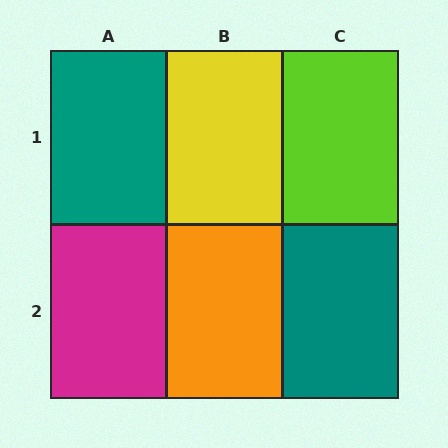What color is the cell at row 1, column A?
Teal.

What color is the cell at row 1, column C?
Lime.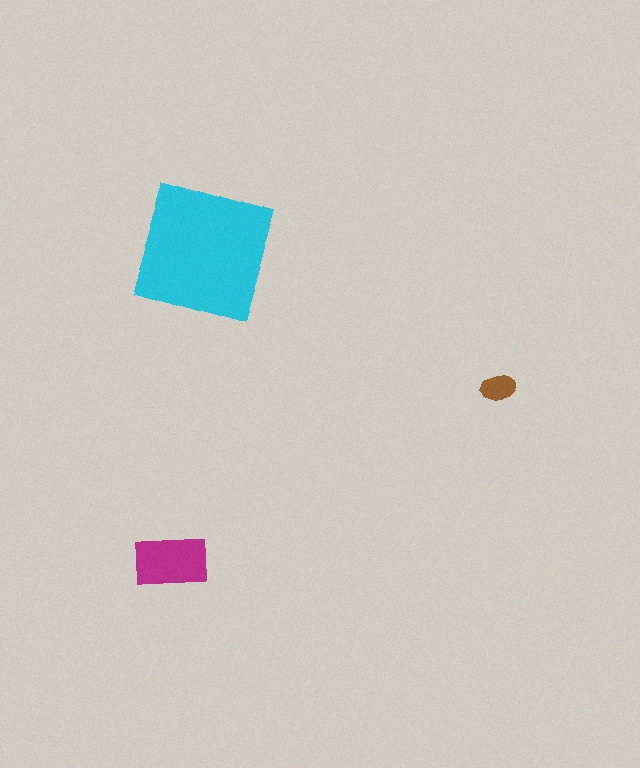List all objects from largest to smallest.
The cyan square, the magenta rectangle, the brown ellipse.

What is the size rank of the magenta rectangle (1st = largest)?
2nd.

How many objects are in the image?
There are 3 objects in the image.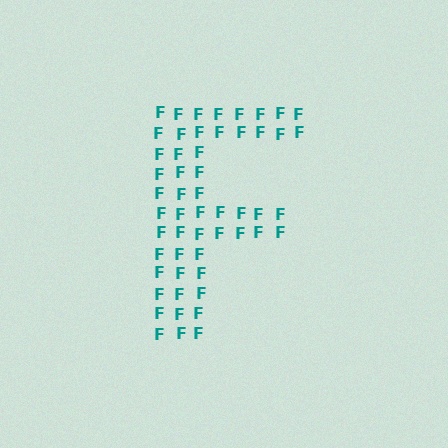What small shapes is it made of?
It is made of small letter F's.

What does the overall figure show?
The overall figure shows the letter F.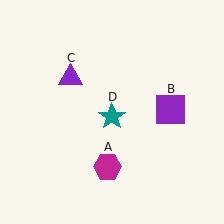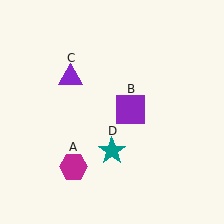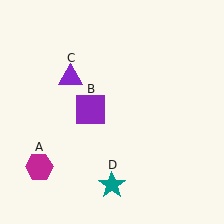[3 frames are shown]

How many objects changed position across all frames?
3 objects changed position: magenta hexagon (object A), purple square (object B), teal star (object D).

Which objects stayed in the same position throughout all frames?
Purple triangle (object C) remained stationary.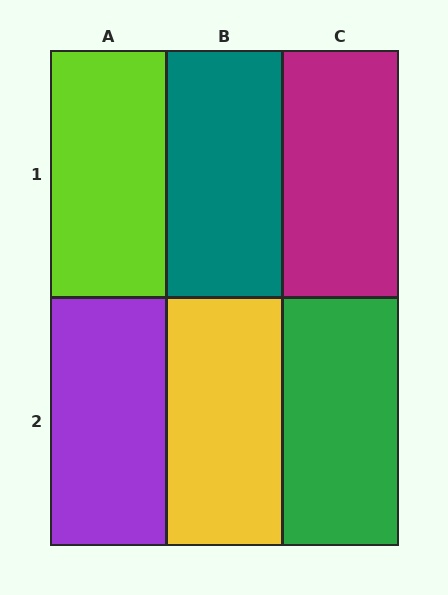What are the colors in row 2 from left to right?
Purple, yellow, green.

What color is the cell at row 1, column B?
Teal.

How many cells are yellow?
1 cell is yellow.